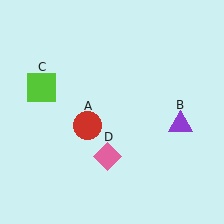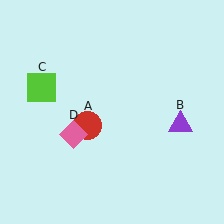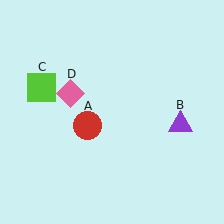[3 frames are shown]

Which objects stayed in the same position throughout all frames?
Red circle (object A) and purple triangle (object B) and lime square (object C) remained stationary.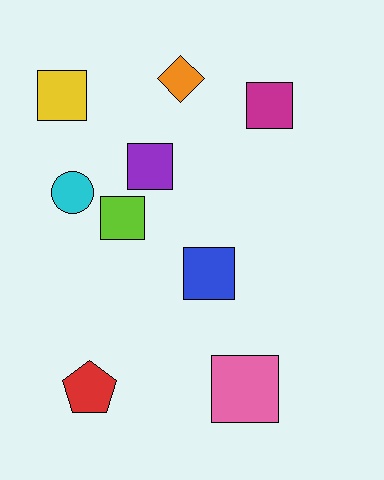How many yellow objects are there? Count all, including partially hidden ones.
There is 1 yellow object.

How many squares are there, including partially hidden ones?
There are 6 squares.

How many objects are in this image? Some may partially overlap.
There are 9 objects.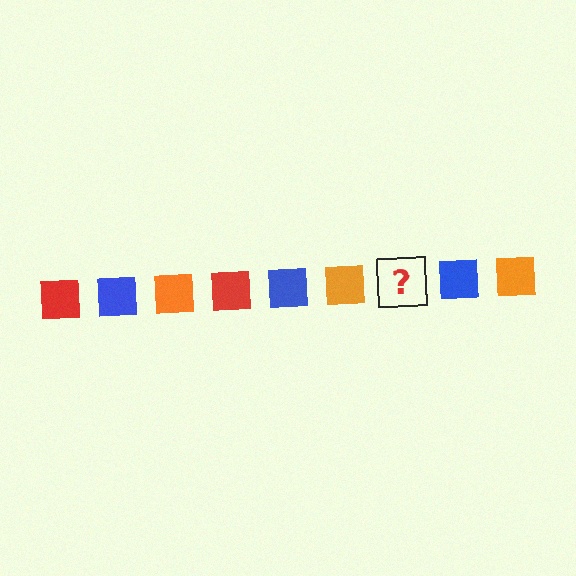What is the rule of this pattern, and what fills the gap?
The rule is that the pattern cycles through red, blue, orange squares. The gap should be filled with a red square.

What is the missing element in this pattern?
The missing element is a red square.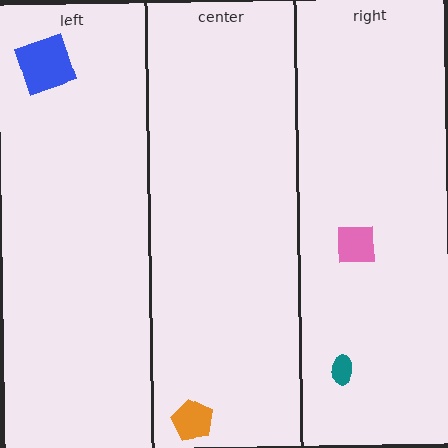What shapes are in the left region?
The blue square.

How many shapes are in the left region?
1.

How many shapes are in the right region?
2.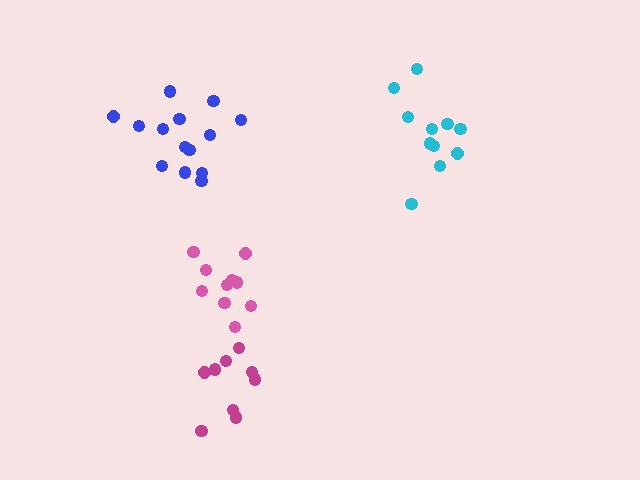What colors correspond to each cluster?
The clusters are colored: pink, cyan, magenta, blue.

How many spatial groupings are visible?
There are 4 spatial groupings.